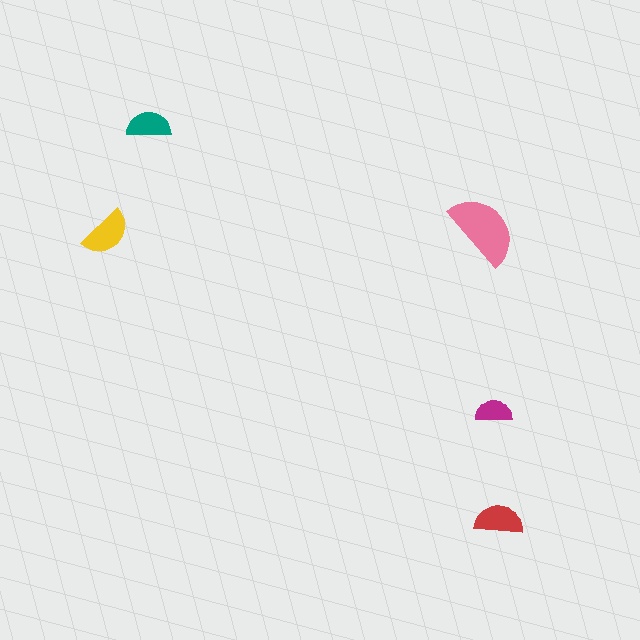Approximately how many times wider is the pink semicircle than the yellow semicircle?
About 1.5 times wider.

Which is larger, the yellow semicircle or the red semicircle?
The yellow one.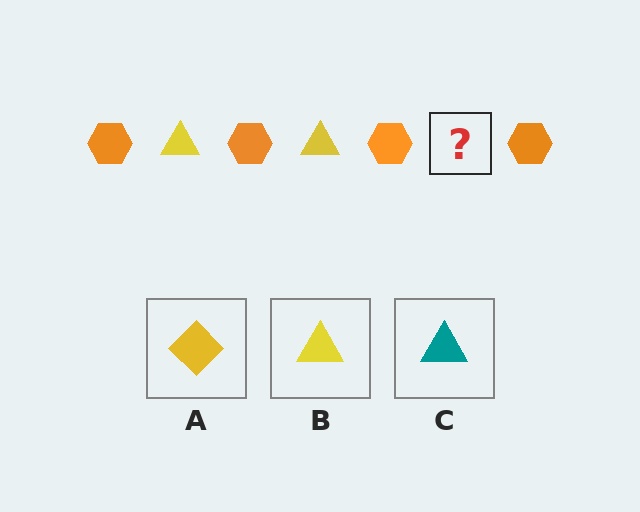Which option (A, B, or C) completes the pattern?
B.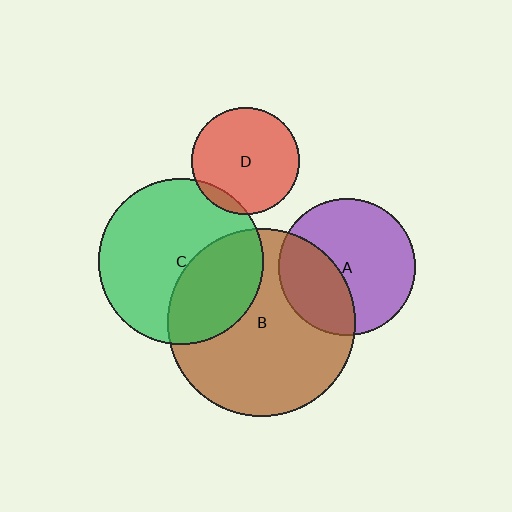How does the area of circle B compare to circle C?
Approximately 1.3 times.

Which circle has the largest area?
Circle B (brown).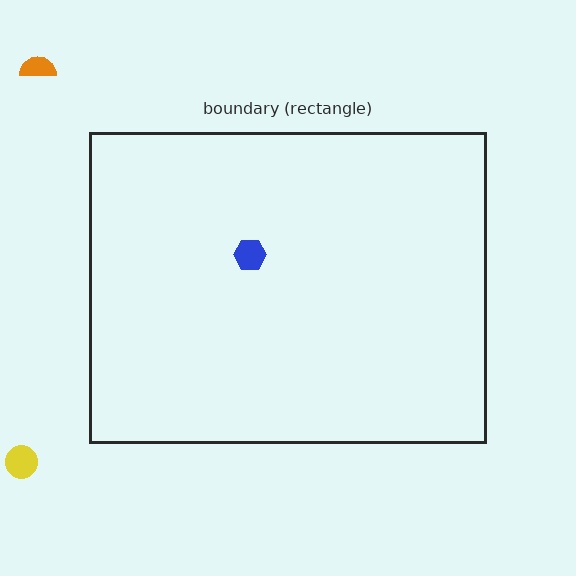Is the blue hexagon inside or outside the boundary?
Inside.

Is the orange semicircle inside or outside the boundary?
Outside.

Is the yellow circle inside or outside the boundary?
Outside.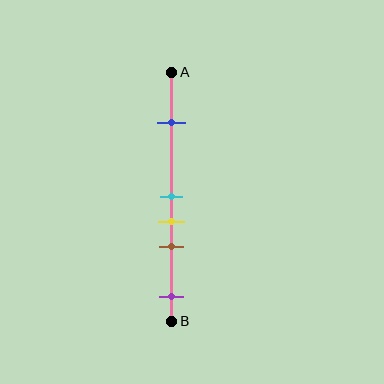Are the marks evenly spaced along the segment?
No, the marks are not evenly spaced.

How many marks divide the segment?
There are 5 marks dividing the segment.